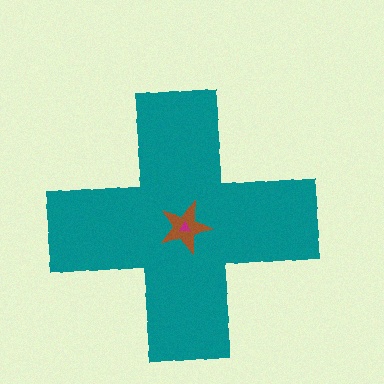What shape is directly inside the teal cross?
The brown star.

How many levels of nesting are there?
3.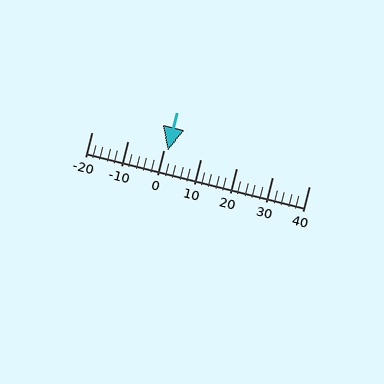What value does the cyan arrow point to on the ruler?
The cyan arrow points to approximately 1.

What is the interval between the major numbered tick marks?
The major tick marks are spaced 10 units apart.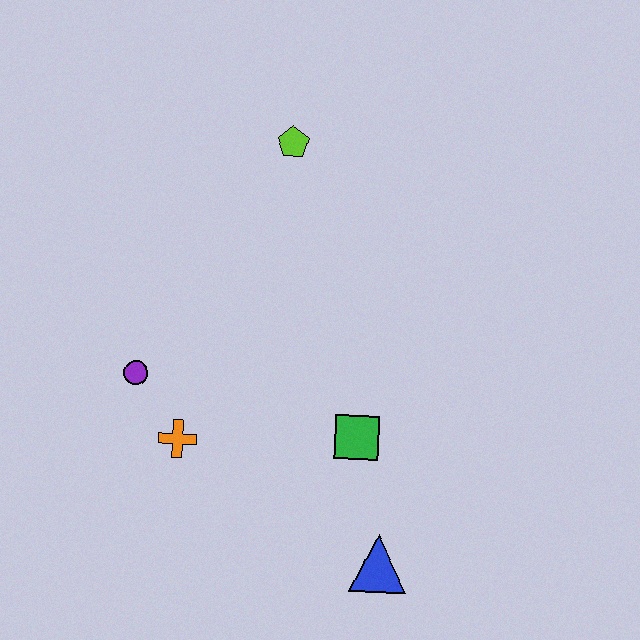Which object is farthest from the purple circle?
The blue triangle is farthest from the purple circle.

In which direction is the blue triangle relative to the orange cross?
The blue triangle is to the right of the orange cross.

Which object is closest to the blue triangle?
The green square is closest to the blue triangle.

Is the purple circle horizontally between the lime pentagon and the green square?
No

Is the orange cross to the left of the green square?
Yes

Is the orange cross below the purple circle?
Yes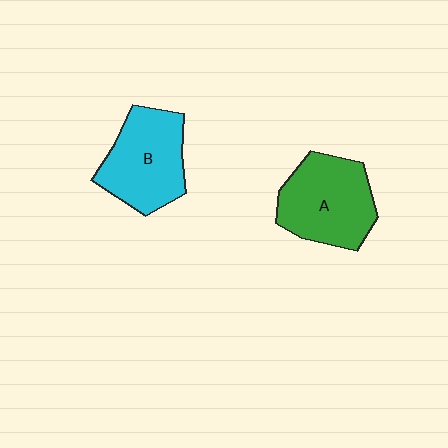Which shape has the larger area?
Shape A (green).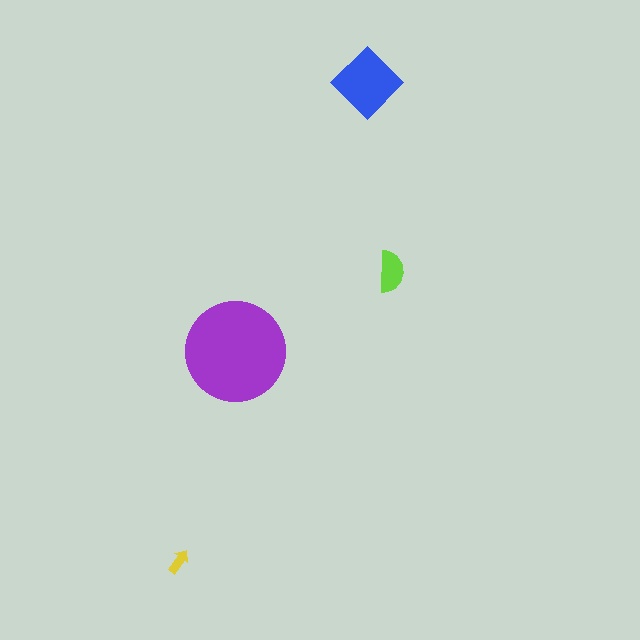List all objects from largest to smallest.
The purple circle, the blue diamond, the lime semicircle, the yellow arrow.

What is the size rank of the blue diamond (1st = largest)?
2nd.